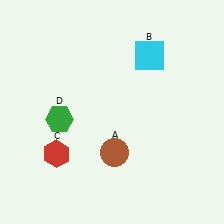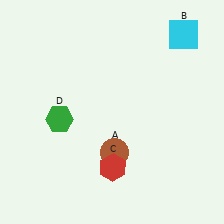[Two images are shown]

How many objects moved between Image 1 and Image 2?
2 objects moved between the two images.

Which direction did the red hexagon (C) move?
The red hexagon (C) moved right.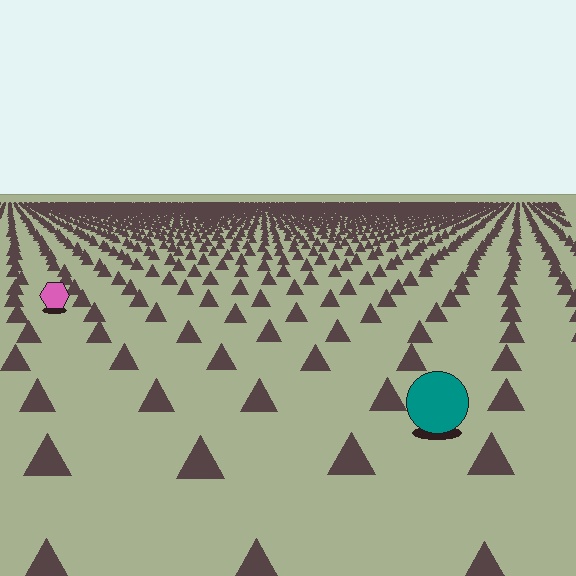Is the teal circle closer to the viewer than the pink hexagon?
Yes. The teal circle is closer — you can tell from the texture gradient: the ground texture is coarser near it.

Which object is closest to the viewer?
The teal circle is closest. The texture marks near it are larger and more spread out.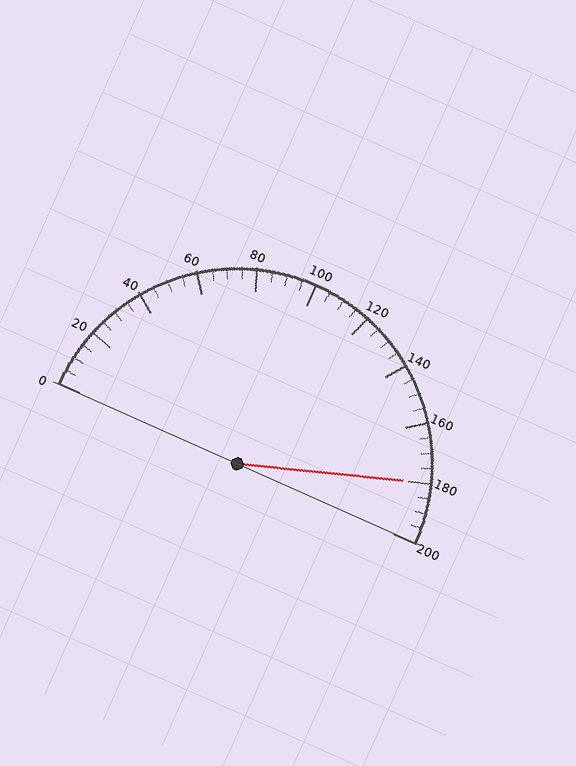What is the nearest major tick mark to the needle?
The nearest major tick mark is 180.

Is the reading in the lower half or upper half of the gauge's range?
The reading is in the upper half of the range (0 to 200).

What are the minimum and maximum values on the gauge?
The gauge ranges from 0 to 200.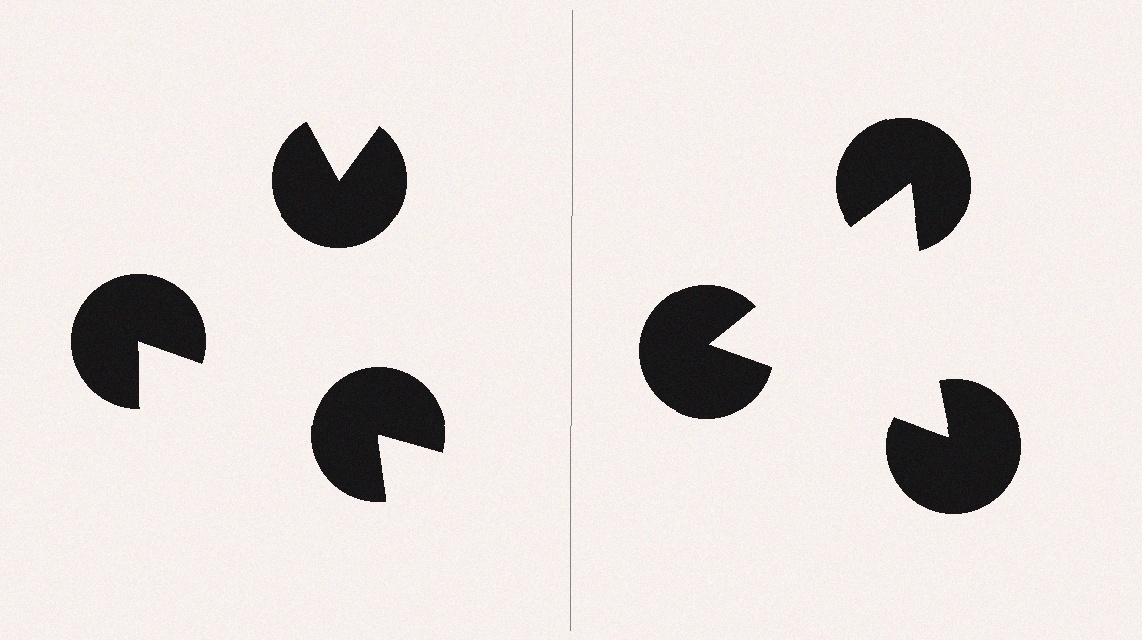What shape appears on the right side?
An illusory triangle.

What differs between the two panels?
The pac-man discs are positioned identically on both sides; only the wedge orientations differ. On the right they align to a triangle; on the left they are misaligned.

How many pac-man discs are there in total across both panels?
6 — 3 on each side.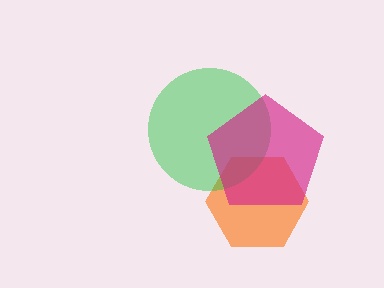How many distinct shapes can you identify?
There are 3 distinct shapes: an orange hexagon, a green circle, a magenta pentagon.